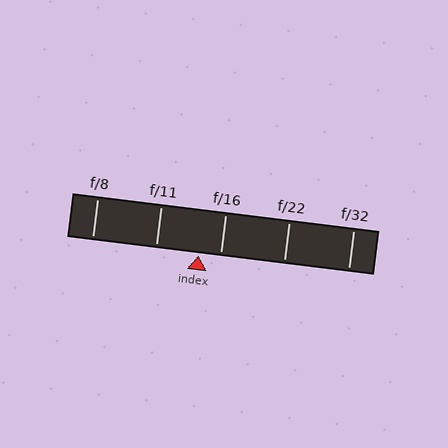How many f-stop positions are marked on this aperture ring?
There are 5 f-stop positions marked.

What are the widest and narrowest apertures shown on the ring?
The widest aperture shown is f/8 and the narrowest is f/32.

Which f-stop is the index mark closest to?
The index mark is closest to f/16.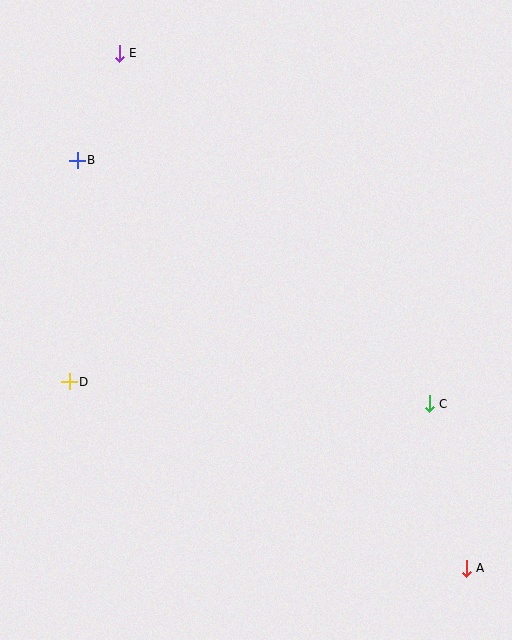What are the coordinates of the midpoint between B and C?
The midpoint between B and C is at (253, 282).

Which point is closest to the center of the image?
Point C at (429, 404) is closest to the center.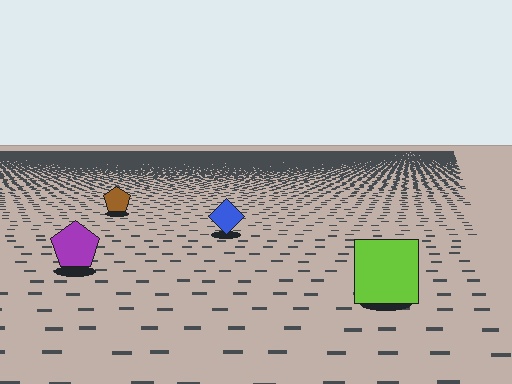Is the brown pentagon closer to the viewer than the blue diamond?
No. The blue diamond is closer — you can tell from the texture gradient: the ground texture is coarser near it.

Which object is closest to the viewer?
The lime square is closest. The texture marks near it are larger and more spread out.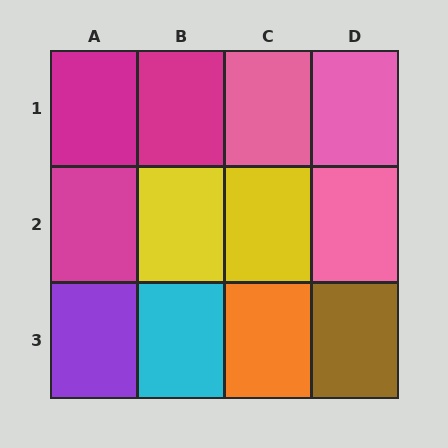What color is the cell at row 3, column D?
Brown.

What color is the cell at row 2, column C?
Yellow.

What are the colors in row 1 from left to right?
Magenta, magenta, pink, pink.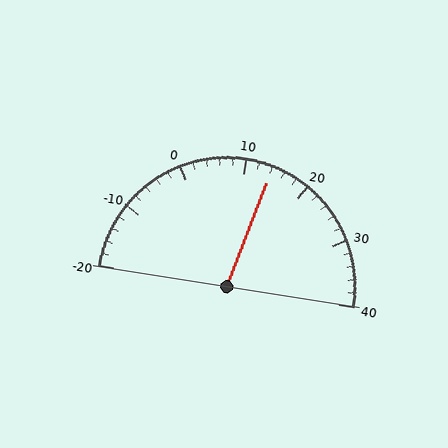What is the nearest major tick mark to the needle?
The nearest major tick mark is 10.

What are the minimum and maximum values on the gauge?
The gauge ranges from -20 to 40.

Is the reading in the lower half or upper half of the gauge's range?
The reading is in the upper half of the range (-20 to 40).